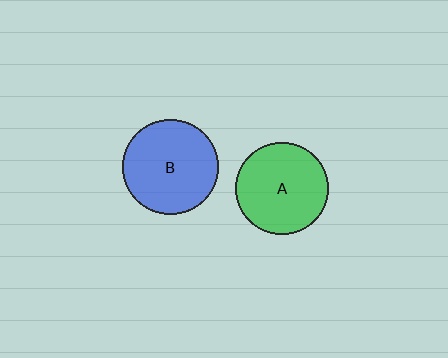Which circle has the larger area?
Circle B (blue).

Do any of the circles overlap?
No, none of the circles overlap.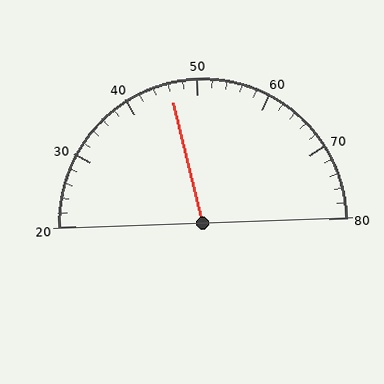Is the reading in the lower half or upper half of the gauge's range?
The reading is in the lower half of the range (20 to 80).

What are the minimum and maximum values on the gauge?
The gauge ranges from 20 to 80.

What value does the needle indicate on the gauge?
The needle indicates approximately 46.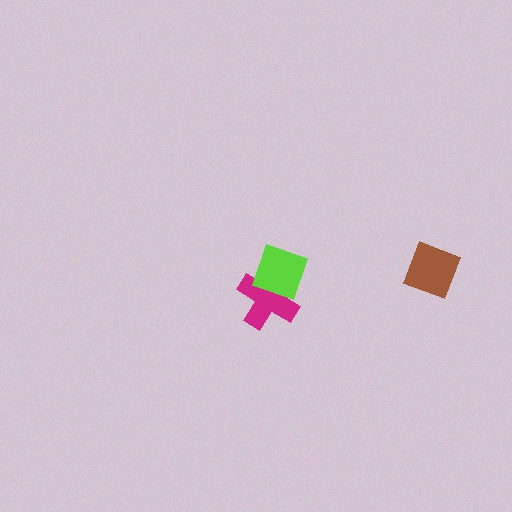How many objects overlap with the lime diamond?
1 object overlaps with the lime diamond.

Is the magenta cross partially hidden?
Yes, it is partially covered by another shape.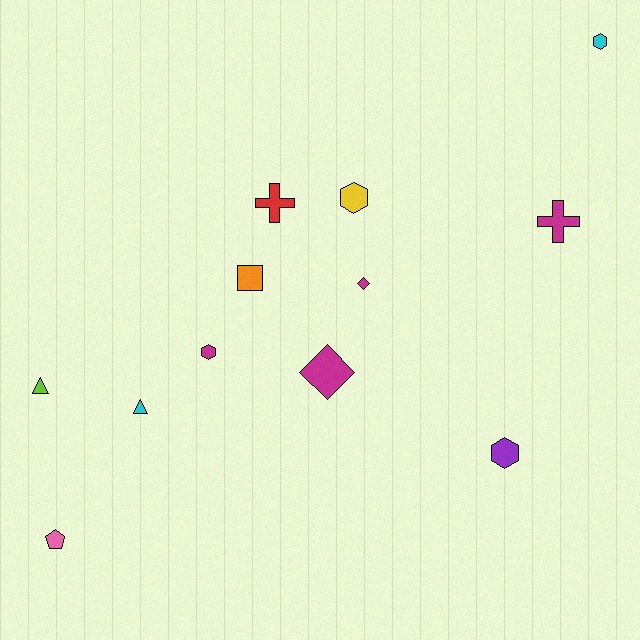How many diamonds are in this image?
There are 2 diamonds.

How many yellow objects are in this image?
There is 1 yellow object.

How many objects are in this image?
There are 12 objects.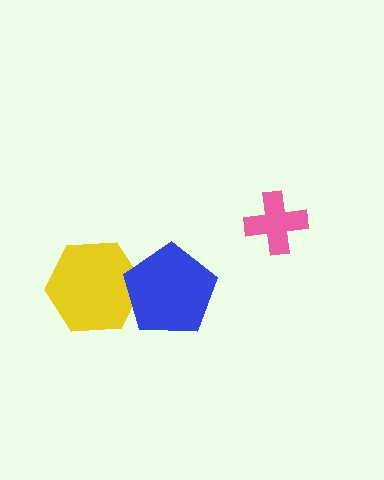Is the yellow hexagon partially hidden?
Yes, it is partially covered by another shape.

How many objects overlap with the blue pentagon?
1 object overlaps with the blue pentagon.